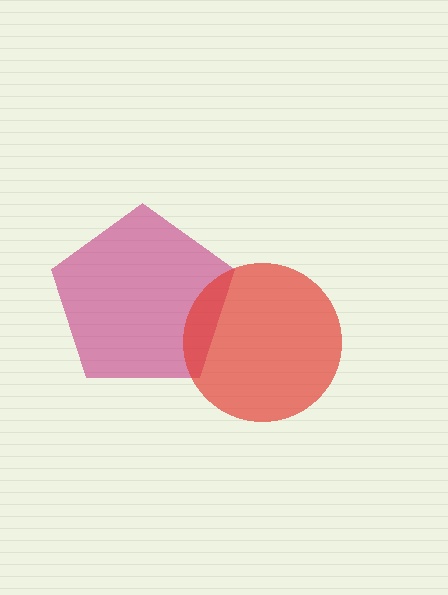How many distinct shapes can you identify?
There are 2 distinct shapes: a magenta pentagon, a red circle.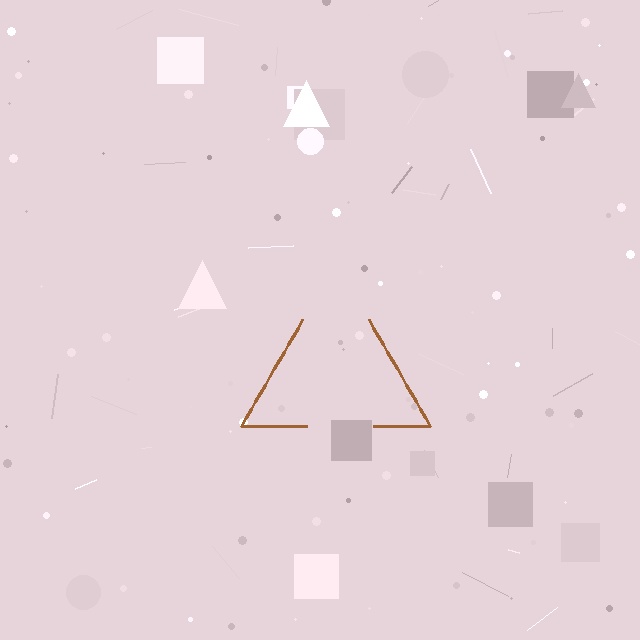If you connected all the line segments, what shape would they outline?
They would outline a triangle.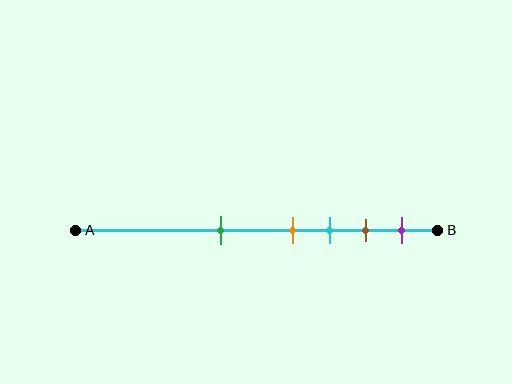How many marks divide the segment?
There are 5 marks dividing the segment.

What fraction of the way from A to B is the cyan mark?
The cyan mark is approximately 70% (0.7) of the way from A to B.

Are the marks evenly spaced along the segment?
No, the marks are not evenly spaced.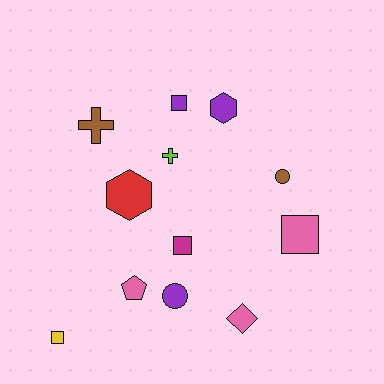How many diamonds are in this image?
There is 1 diamond.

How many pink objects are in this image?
There are 3 pink objects.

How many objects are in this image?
There are 12 objects.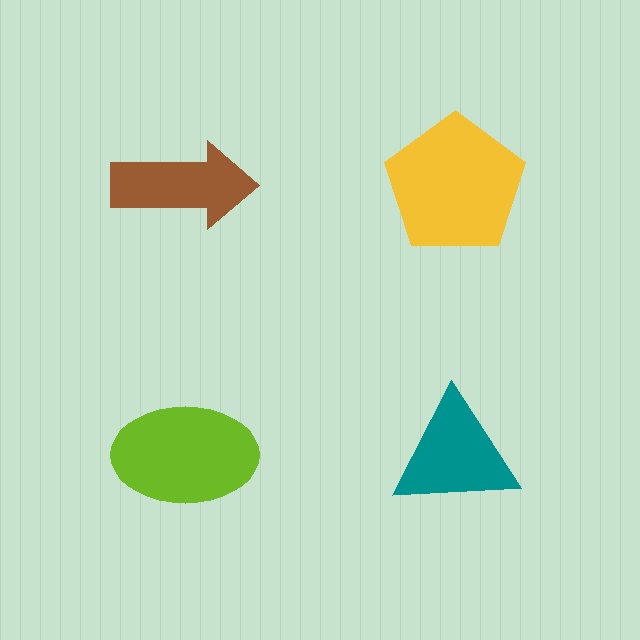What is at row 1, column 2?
A yellow pentagon.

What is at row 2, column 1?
A lime ellipse.